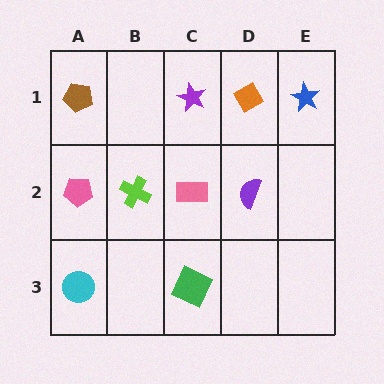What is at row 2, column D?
A purple semicircle.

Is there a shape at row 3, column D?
No, that cell is empty.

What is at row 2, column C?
A pink rectangle.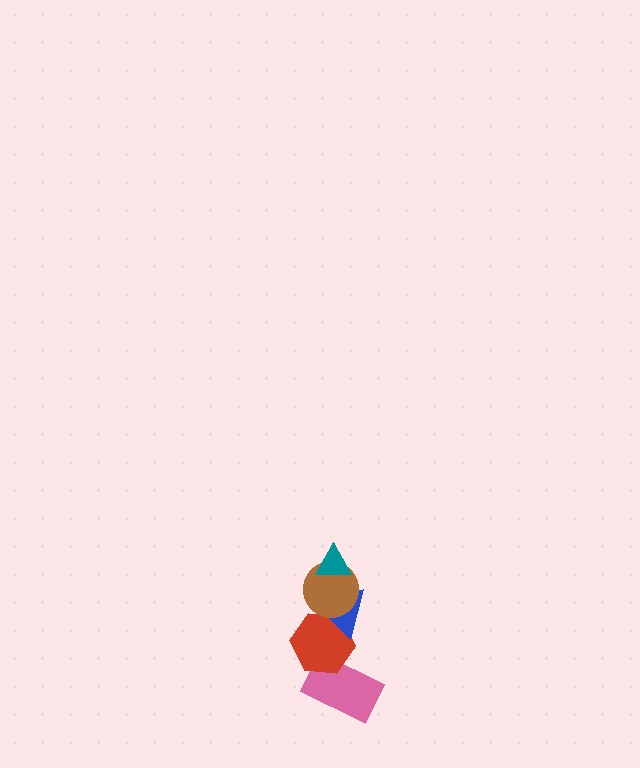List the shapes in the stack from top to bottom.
From top to bottom: the teal triangle, the brown circle, the blue triangle, the red hexagon, the pink rectangle.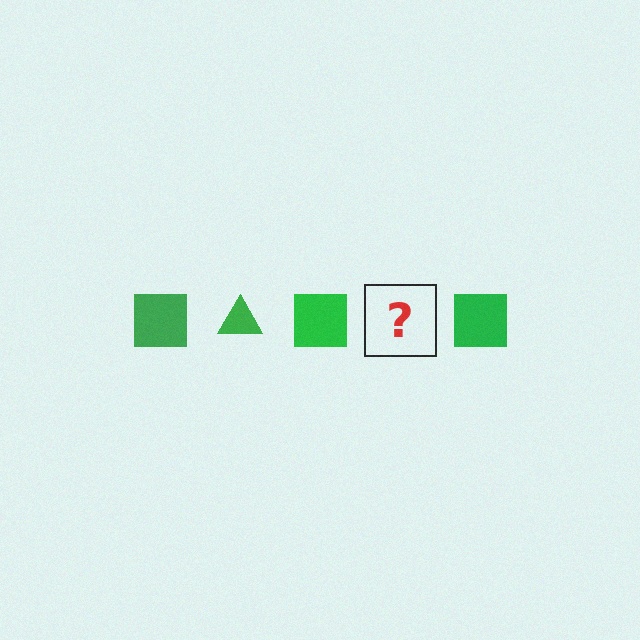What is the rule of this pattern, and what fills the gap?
The rule is that the pattern cycles through square, triangle shapes in green. The gap should be filled with a green triangle.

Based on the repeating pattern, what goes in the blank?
The blank should be a green triangle.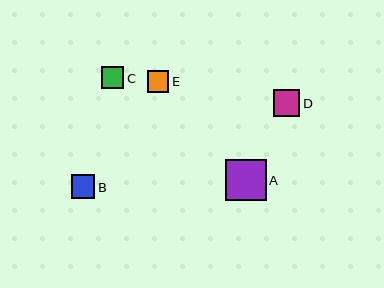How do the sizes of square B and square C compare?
Square B and square C are approximately the same size.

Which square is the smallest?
Square E is the smallest with a size of approximately 22 pixels.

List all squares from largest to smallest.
From largest to smallest: A, D, B, C, E.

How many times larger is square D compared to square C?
Square D is approximately 1.2 times the size of square C.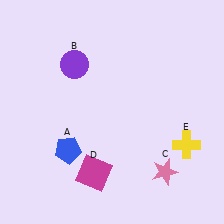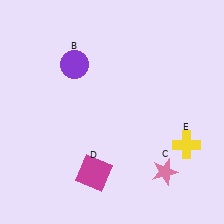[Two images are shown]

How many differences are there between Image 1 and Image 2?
There is 1 difference between the two images.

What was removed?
The blue pentagon (A) was removed in Image 2.